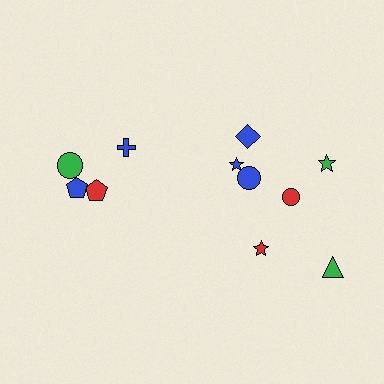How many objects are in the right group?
There are 7 objects.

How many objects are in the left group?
There are 4 objects.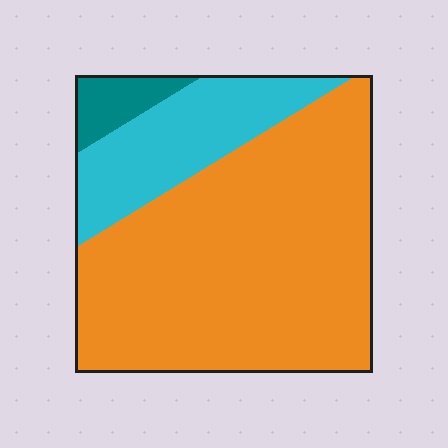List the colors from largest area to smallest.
From largest to smallest: orange, cyan, teal.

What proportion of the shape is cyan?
Cyan covers 22% of the shape.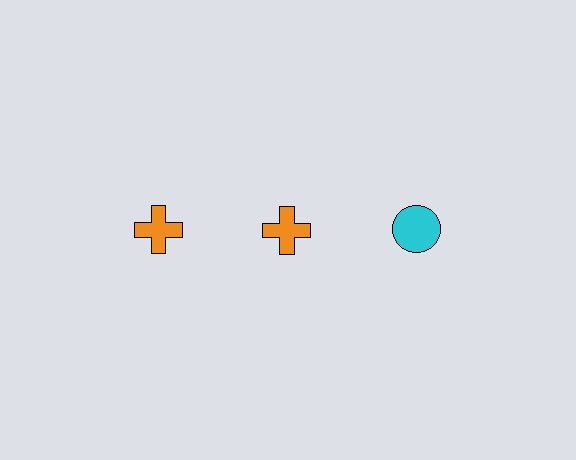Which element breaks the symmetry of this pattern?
The cyan circle in the top row, center column breaks the symmetry. All other shapes are orange crosses.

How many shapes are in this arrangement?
There are 3 shapes arranged in a grid pattern.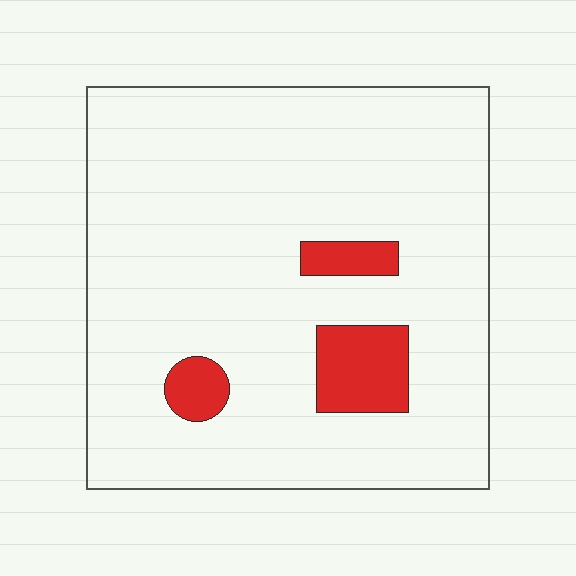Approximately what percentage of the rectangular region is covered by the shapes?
Approximately 10%.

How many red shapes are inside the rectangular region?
3.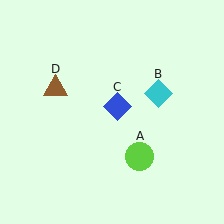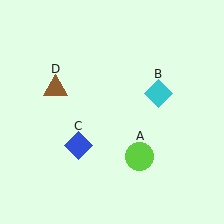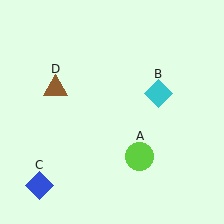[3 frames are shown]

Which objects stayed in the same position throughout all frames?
Lime circle (object A) and cyan diamond (object B) and brown triangle (object D) remained stationary.